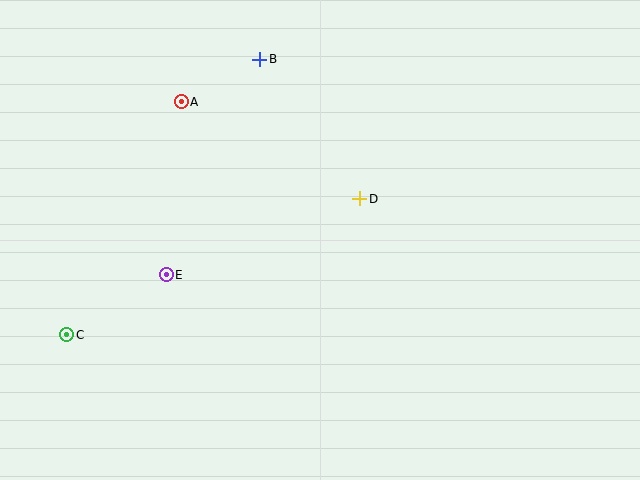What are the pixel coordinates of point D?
Point D is at (360, 199).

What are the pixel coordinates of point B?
Point B is at (260, 59).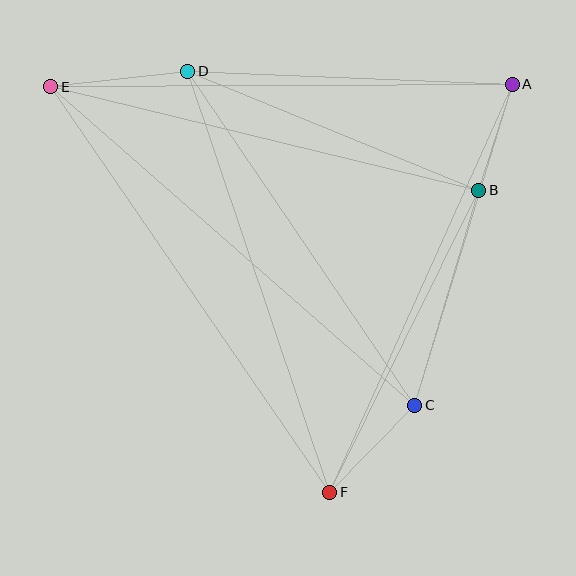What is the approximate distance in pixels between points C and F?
The distance between C and F is approximately 122 pixels.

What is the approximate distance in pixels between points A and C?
The distance between A and C is approximately 336 pixels.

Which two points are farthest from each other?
Points E and F are farthest from each other.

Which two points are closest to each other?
Points A and B are closest to each other.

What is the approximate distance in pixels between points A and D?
The distance between A and D is approximately 325 pixels.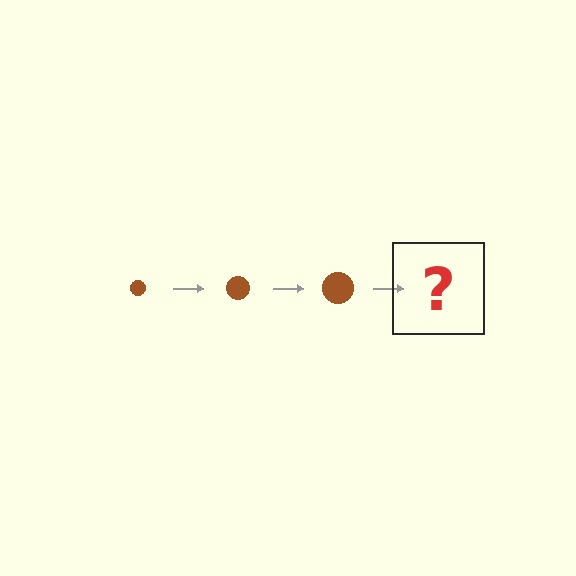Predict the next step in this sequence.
The next step is a brown circle, larger than the previous one.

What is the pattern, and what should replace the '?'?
The pattern is that the circle gets progressively larger each step. The '?' should be a brown circle, larger than the previous one.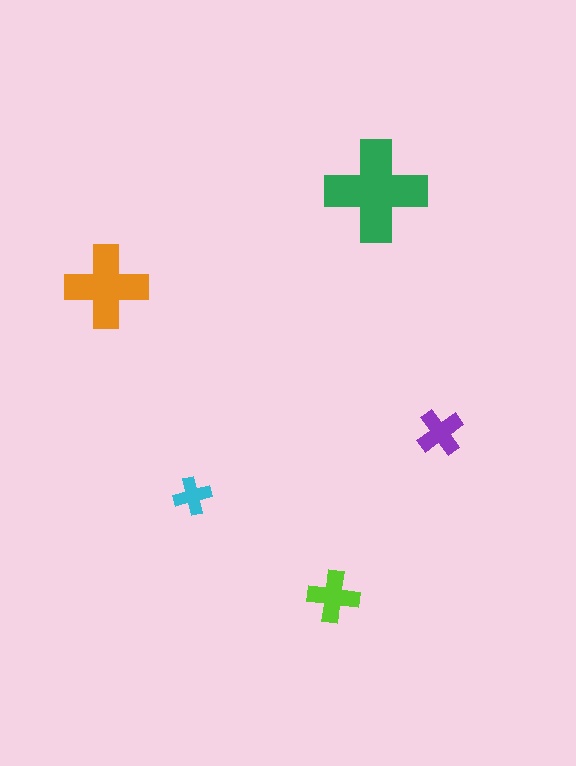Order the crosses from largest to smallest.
the green one, the orange one, the lime one, the purple one, the cyan one.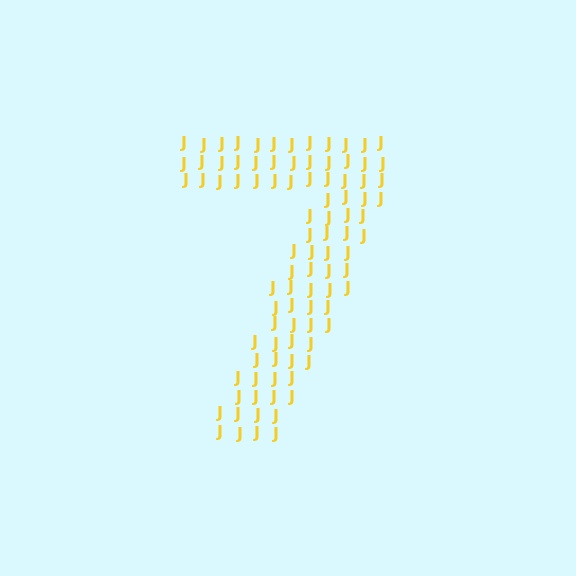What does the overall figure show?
The overall figure shows the digit 7.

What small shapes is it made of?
It is made of small letter J's.